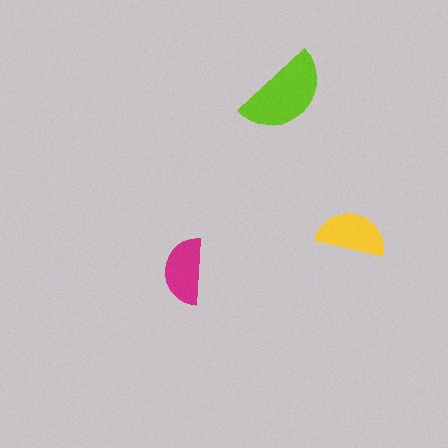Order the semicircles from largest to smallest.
the lime one, the yellow one, the magenta one.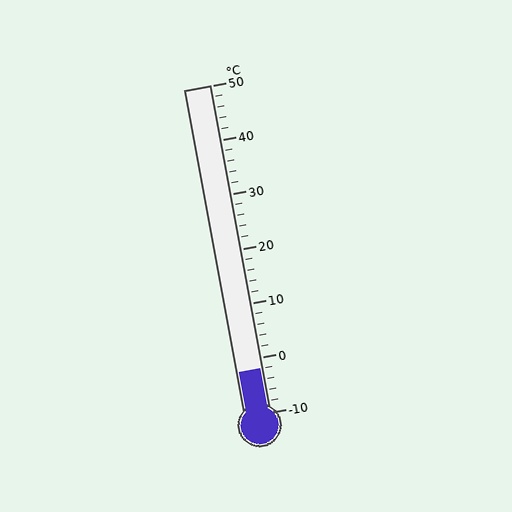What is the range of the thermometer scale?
The thermometer scale ranges from -10°C to 50°C.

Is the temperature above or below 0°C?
The temperature is below 0°C.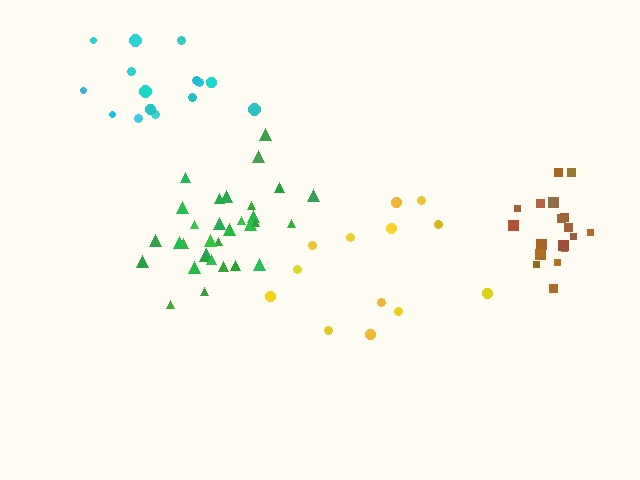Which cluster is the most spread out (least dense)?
Yellow.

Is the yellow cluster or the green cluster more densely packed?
Green.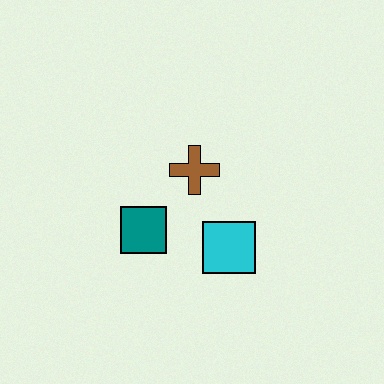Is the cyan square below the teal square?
Yes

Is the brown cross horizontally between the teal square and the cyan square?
Yes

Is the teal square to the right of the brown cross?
No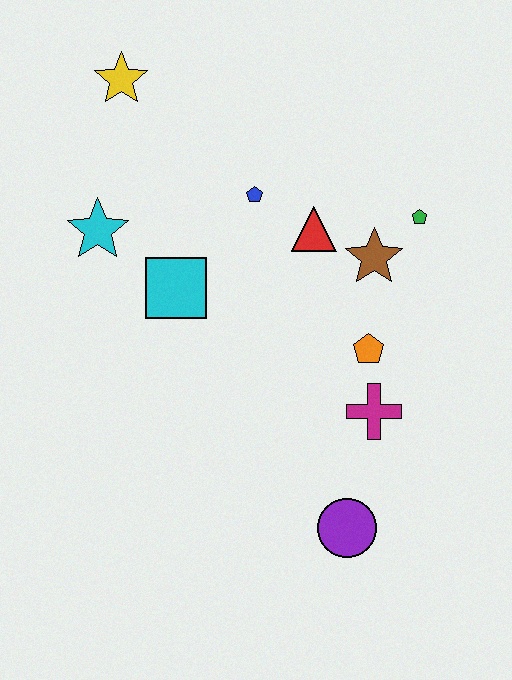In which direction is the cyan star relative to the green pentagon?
The cyan star is to the left of the green pentagon.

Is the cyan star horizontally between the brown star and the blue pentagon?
No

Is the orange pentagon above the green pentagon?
No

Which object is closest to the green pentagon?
The brown star is closest to the green pentagon.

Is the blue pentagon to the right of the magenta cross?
No